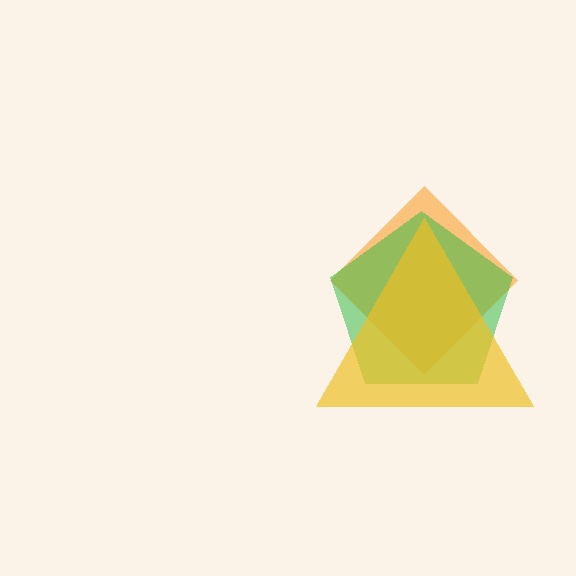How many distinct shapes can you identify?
There are 3 distinct shapes: an orange diamond, a green pentagon, a yellow triangle.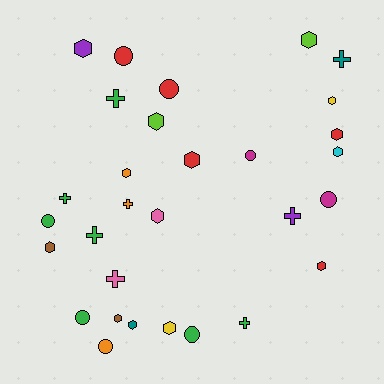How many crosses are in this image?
There are 8 crosses.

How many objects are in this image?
There are 30 objects.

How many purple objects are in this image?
There are 2 purple objects.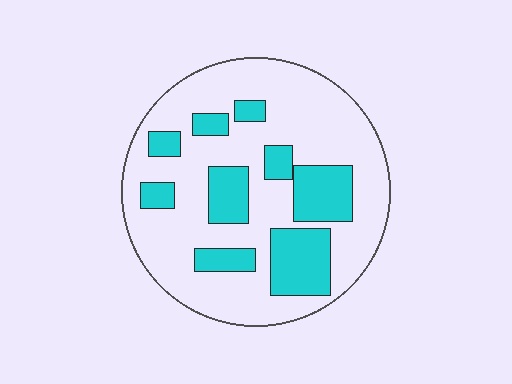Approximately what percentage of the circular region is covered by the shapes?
Approximately 30%.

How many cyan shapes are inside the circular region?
9.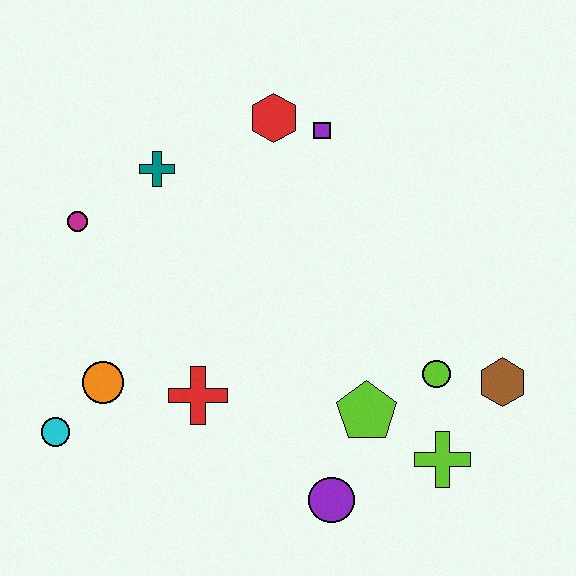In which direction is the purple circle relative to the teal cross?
The purple circle is below the teal cross.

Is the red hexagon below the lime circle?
No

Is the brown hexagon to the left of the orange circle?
No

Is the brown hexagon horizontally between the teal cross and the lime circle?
No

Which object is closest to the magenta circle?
The teal cross is closest to the magenta circle.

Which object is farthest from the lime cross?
The magenta circle is farthest from the lime cross.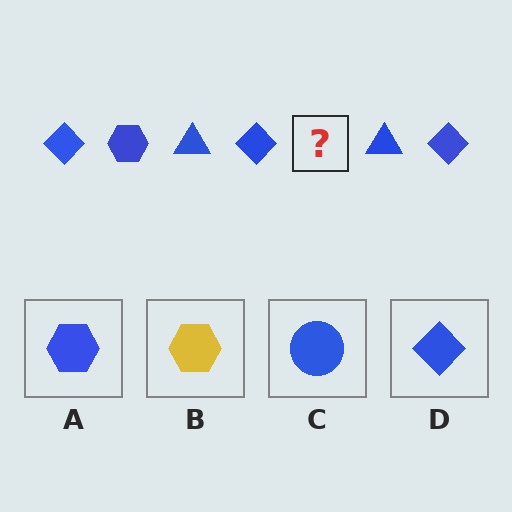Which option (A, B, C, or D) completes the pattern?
A.